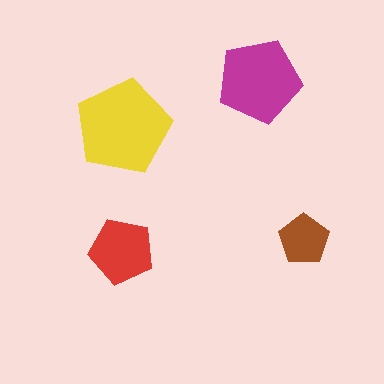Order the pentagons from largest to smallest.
the yellow one, the magenta one, the red one, the brown one.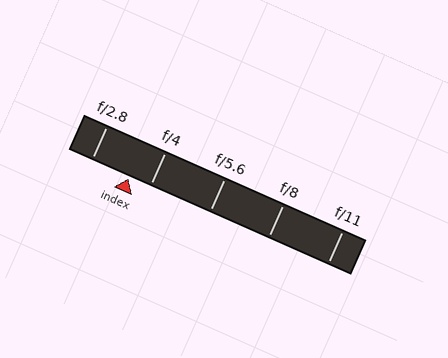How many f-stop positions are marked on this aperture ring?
There are 5 f-stop positions marked.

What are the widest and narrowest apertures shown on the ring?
The widest aperture shown is f/2.8 and the narrowest is f/11.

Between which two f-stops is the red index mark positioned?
The index mark is between f/2.8 and f/4.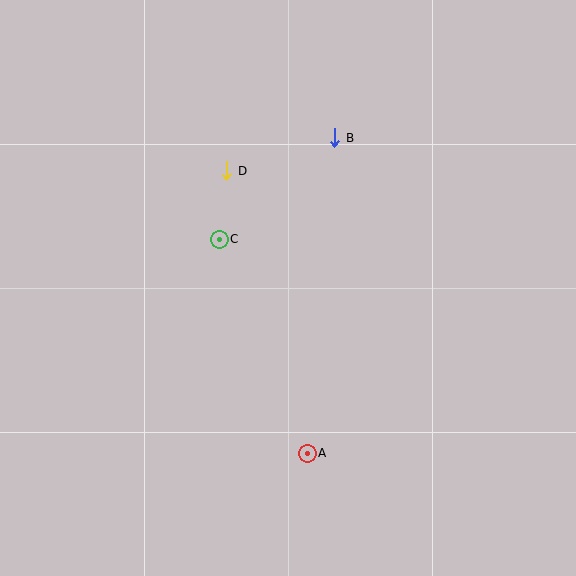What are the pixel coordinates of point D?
Point D is at (227, 171).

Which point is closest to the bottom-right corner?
Point A is closest to the bottom-right corner.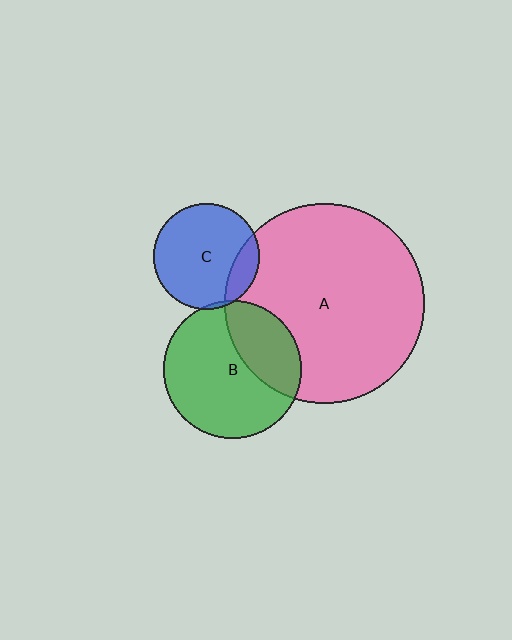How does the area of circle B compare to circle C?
Approximately 1.7 times.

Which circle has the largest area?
Circle A (pink).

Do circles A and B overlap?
Yes.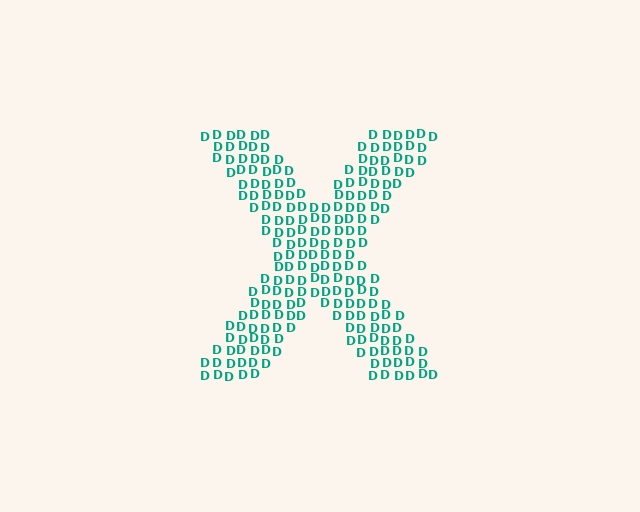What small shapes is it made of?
It is made of small letter D's.